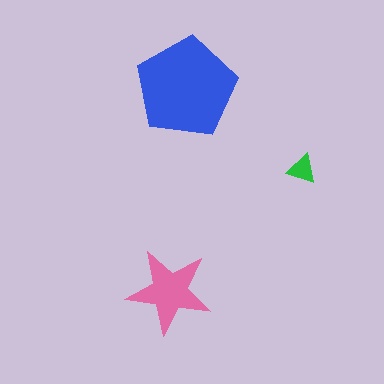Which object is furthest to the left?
The pink star is leftmost.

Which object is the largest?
The blue pentagon.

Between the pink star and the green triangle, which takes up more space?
The pink star.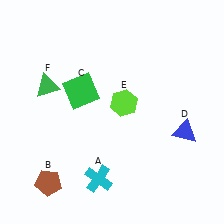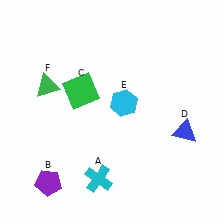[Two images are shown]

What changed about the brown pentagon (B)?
In Image 1, B is brown. In Image 2, it changed to purple.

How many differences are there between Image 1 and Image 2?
There are 2 differences between the two images.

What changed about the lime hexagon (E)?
In Image 1, E is lime. In Image 2, it changed to cyan.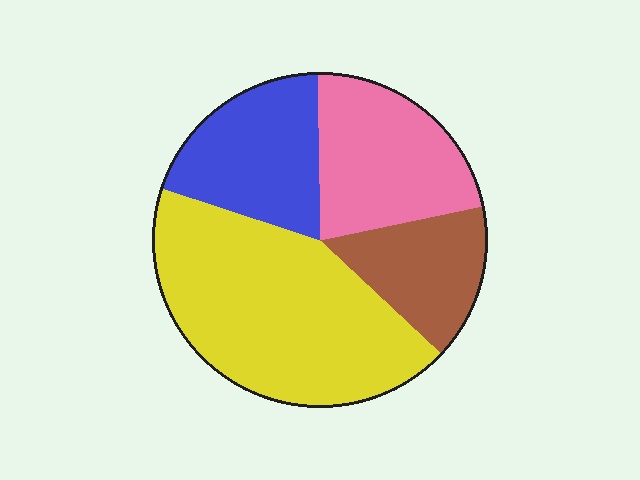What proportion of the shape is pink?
Pink covers about 20% of the shape.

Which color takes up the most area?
Yellow, at roughly 45%.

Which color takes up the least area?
Brown, at roughly 15%.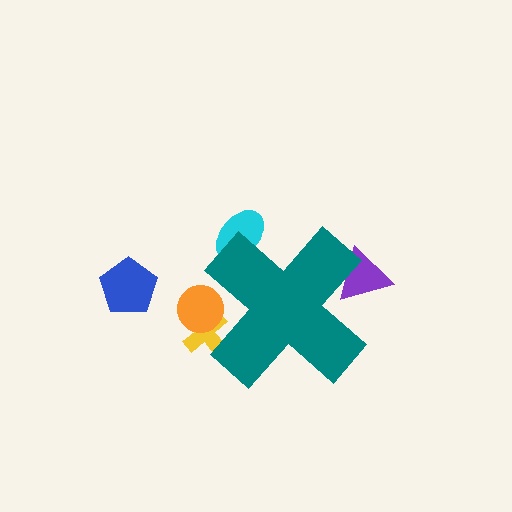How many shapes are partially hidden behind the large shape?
4 shapes are partially hidden.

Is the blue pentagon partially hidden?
No, the blue pentagon is fully visible.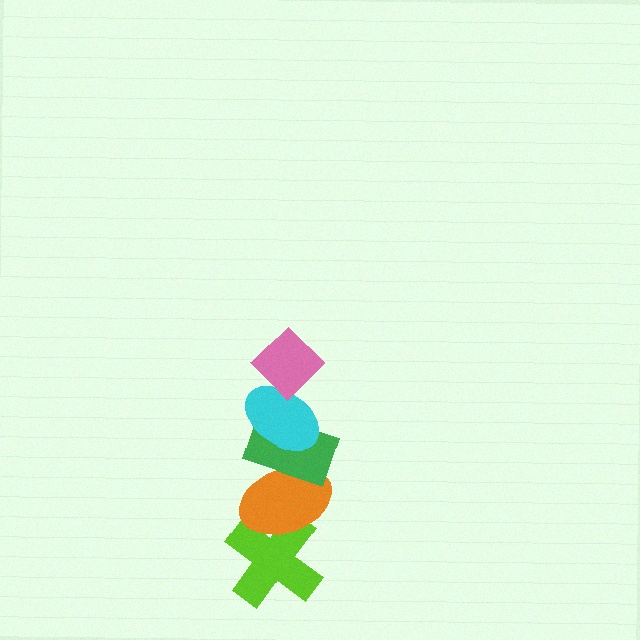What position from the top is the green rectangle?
The green rectangle is 3rd from the top.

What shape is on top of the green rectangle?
The cyan ellipse is on top of the green rectangle.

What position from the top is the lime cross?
The lime cross is 5th from the top.